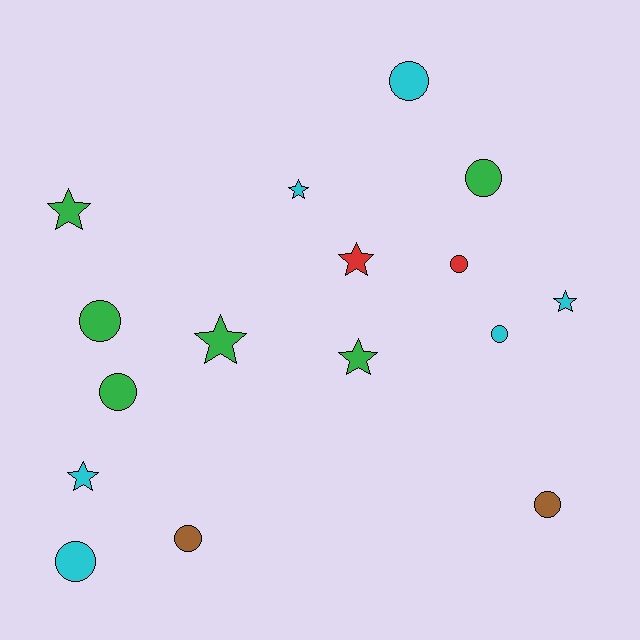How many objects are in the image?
There are 16 objects.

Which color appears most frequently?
Cyan, with 6 objects.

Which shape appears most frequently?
Circle, with 9 objects.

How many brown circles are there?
There are 2 brown circles.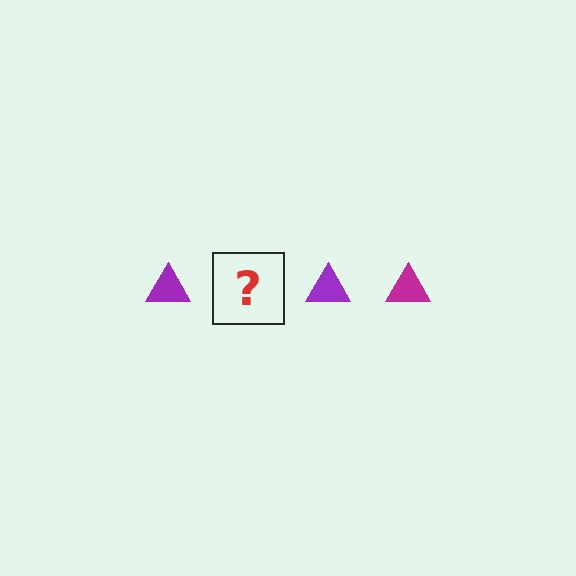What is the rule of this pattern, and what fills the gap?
The rule is that the pattern cycles through purple, magenta triangles. The gap should be filled with a magenta triangle.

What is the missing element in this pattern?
The missing element is a magenta triangle.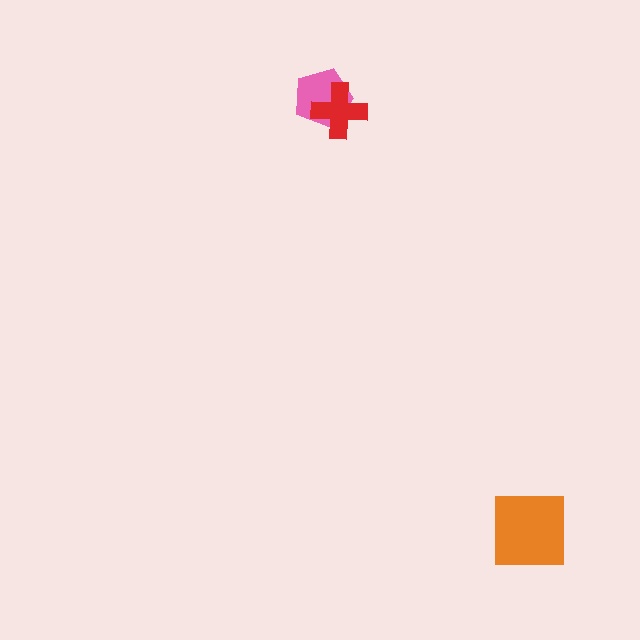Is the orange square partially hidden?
No, no other shape covers it.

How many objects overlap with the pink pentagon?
1 object overlaps with the pink pentagon.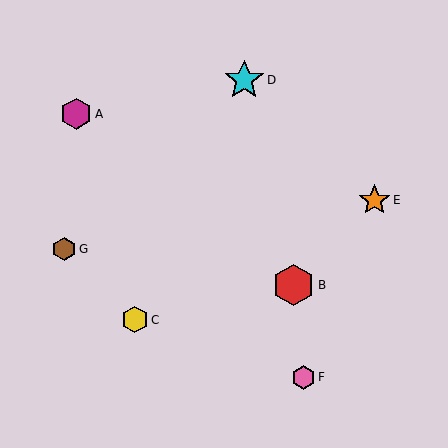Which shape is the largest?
The red hexagon (labeled B) is the largest.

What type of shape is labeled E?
Shape E is an orange star.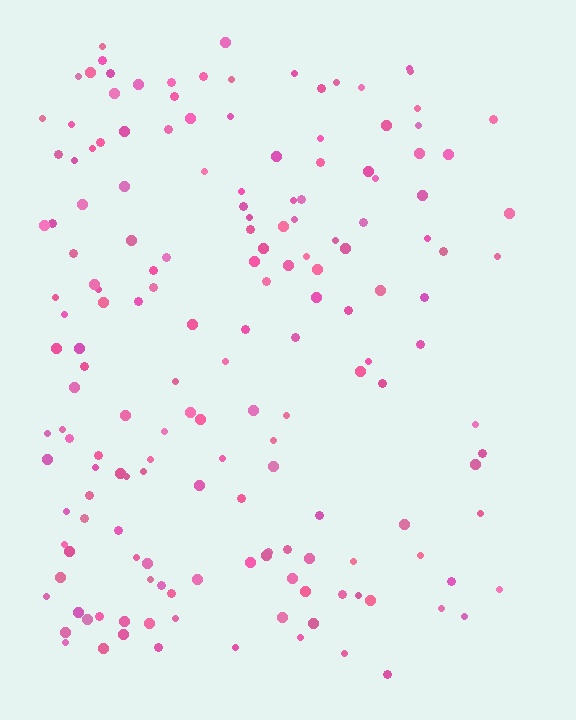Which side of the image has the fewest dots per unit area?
The right.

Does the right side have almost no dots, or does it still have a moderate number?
Still a moderate number, just noticeably fewer than the left.